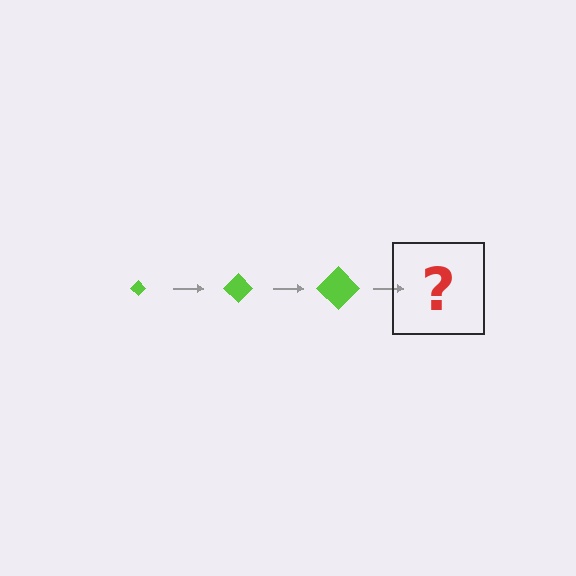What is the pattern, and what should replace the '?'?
The pattern is that the diamond gets progressively larger each step. The '?' should be a lime diamond, larger than the previous one.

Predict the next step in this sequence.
The next step is a lime diamond, larger than the previous one.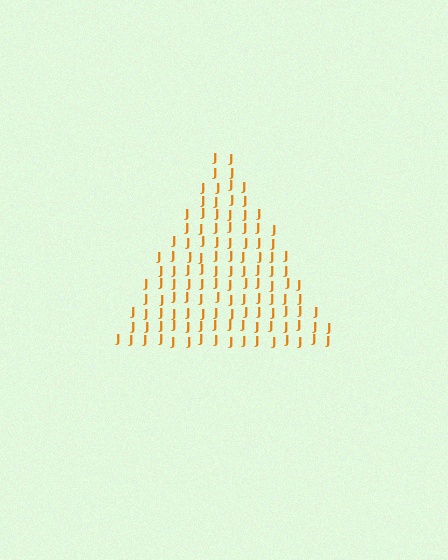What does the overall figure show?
The overall figure shows a triangle.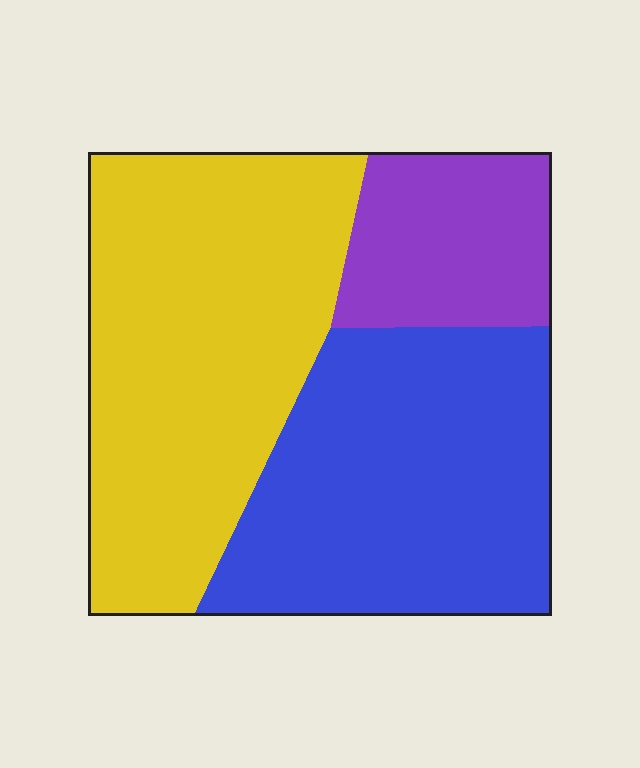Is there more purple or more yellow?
Yellow.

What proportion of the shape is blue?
Blue takes up about two fifths (2/5) of the shape.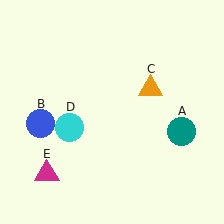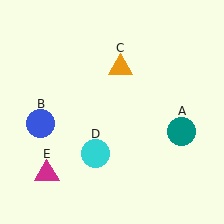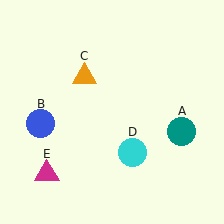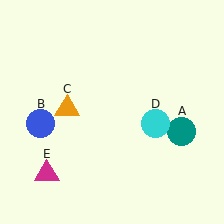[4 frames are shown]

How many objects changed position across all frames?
2 objects changed position: orange triangle (object C), cyan circle (object D).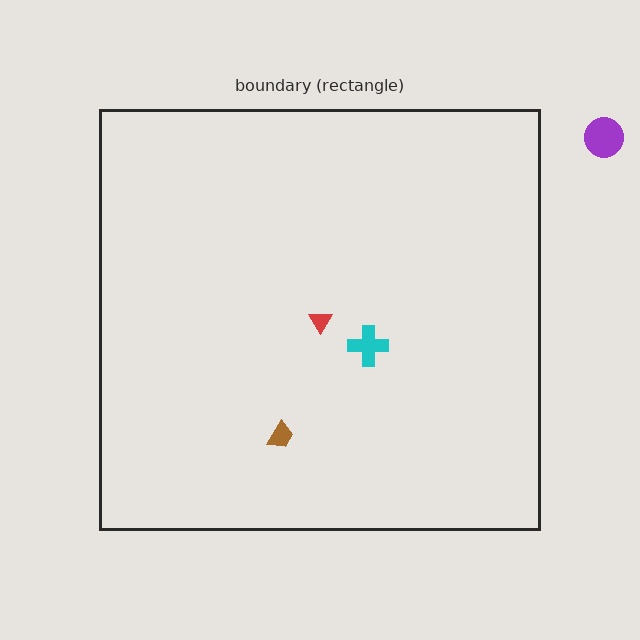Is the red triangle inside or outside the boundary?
Inside.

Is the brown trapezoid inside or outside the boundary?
Inside.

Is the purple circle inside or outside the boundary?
Outside.